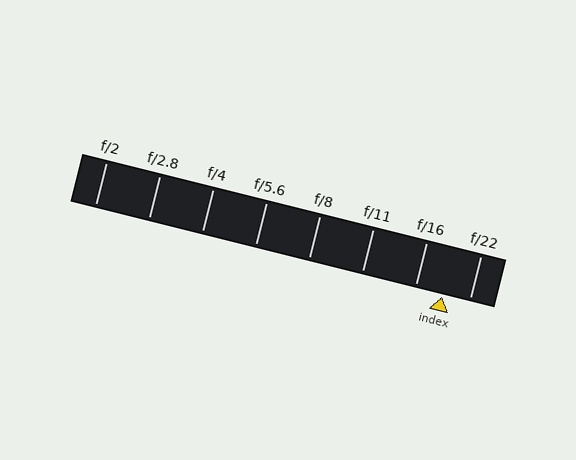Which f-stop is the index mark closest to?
The index mark is closest to f/22.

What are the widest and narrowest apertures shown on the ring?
The widest aperture shown is f/2 and the narrowest is f/22.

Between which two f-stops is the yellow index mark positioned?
The index mark is between f/16 and f/22.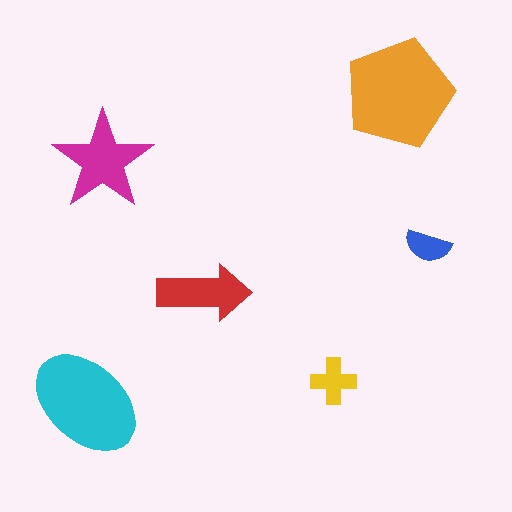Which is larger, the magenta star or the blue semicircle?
The magenta star.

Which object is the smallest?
The blue semicircle.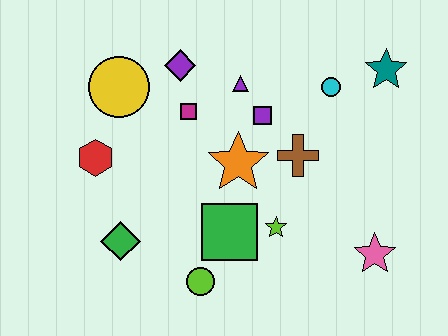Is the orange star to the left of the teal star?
Yes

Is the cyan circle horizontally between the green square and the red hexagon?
No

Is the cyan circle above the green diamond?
Yes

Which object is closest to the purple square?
The purple triangle is closest to the purple square.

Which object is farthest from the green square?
The teal star is farthest from the green square.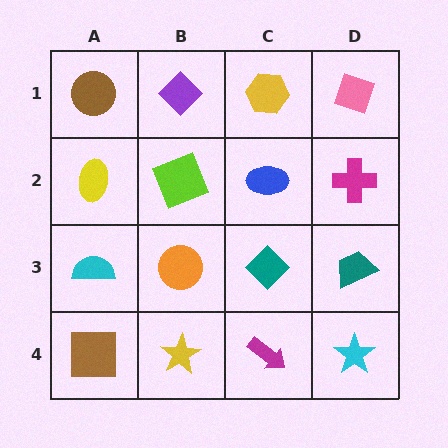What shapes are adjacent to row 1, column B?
A lime square (row 2, column B), a brown circle (row 1, column A), a yellow hexagon (row 1, column C).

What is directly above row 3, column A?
A yellow ellipse.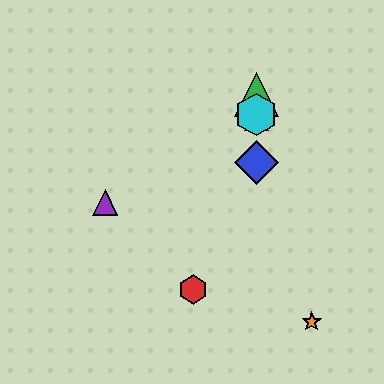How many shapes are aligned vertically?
4 shapes (the blue diamond, the green triangle, the yellow triangle, the cyan hexagon) are aligned vertically.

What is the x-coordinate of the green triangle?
The green triangle is at x≈256.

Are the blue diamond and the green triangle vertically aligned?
Yes, both are at x≈256.